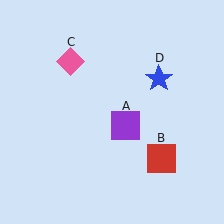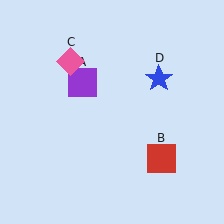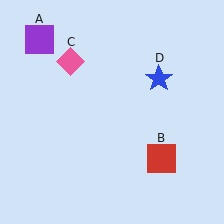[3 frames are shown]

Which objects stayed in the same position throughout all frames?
Red square (object B) and pink diamond (object C) and blue star (object D) remained stationary.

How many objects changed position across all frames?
1 object changed position: purple square (object A).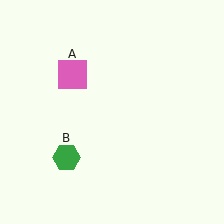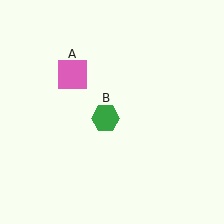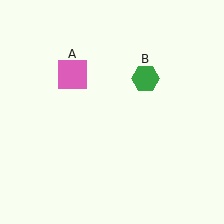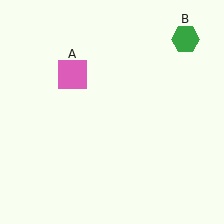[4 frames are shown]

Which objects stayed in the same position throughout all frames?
Pink square (object A) remained stationary.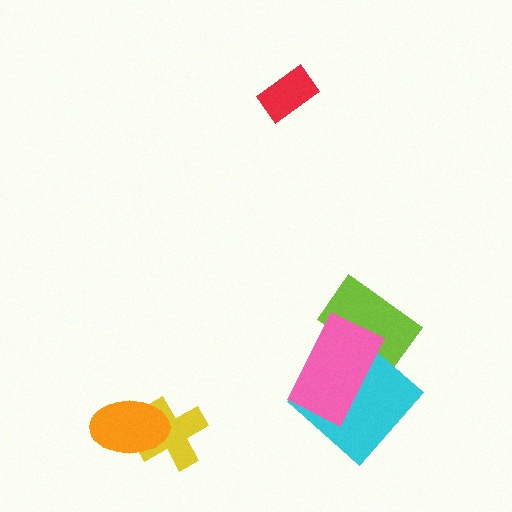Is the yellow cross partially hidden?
Yes, it is partially covered by another shape.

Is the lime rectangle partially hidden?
Yes, it is partially covered by another shape.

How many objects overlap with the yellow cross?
1 object overlaps with the yellow cross.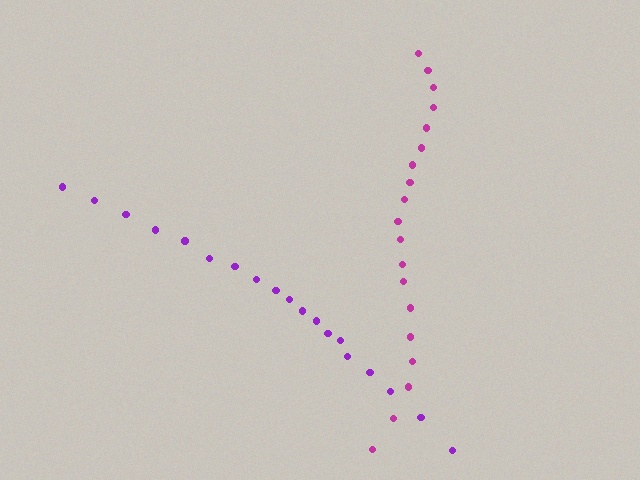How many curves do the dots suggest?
There are 2 distinct paths.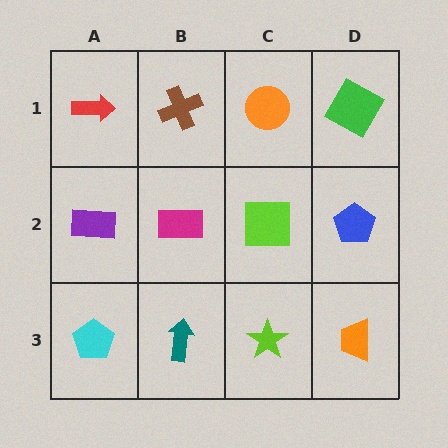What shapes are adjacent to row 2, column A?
A red arrow (row 1, column A), a cyan pentagon (row 3, column A), a magenta rectangle (row 2, column B).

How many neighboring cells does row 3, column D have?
2.